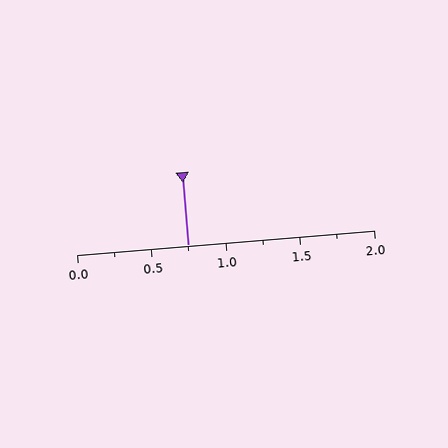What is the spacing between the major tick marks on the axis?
The major ticks are spaced 0.5 apart.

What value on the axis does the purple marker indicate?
The marker indicates approximately 0.75.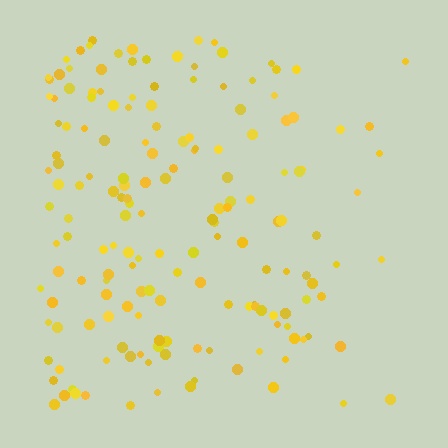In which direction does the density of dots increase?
From right to left, with the left side densest.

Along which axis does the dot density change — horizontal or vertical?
Horizontal.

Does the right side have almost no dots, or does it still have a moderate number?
Still a moderate number, just noticeably fewer than the left.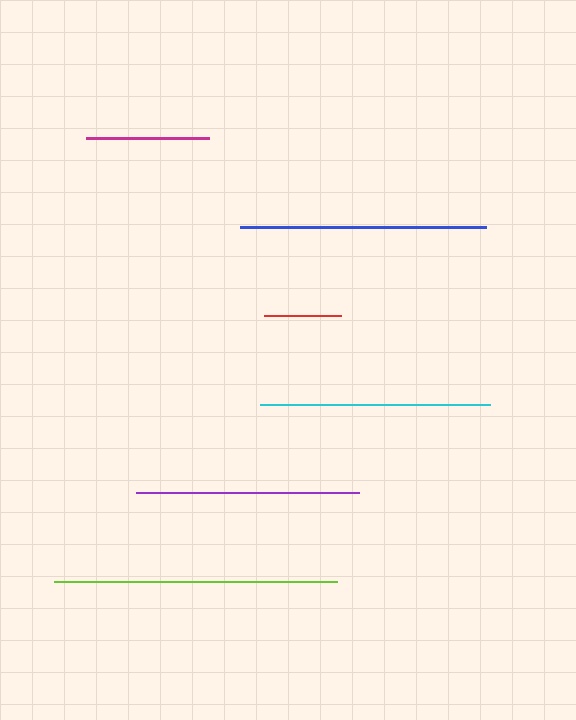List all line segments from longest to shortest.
From longest to shortest: lime, blue, cyan, purple, magenta, red.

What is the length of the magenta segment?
The magenta segment is approximately 122 pixels long.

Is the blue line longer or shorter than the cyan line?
The blue line is longer than the cyan line.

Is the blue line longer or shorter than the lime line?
The lime line is longer than the blue line.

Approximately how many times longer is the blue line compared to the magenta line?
The blue line is approximately 2.0 times the length of the magenta line.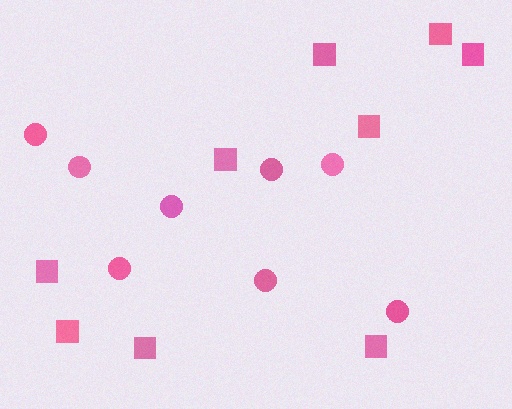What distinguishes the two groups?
There are 2 groups: one group of squares (9) and one group of circles (8).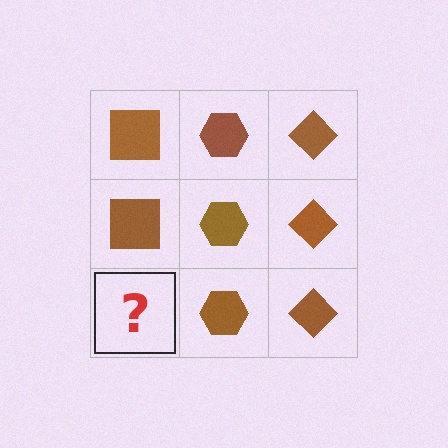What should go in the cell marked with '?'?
The missing cell should contain a brown square.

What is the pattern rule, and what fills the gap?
The rule is that each column has a consistent shape. The gap should be filled with a brown square.